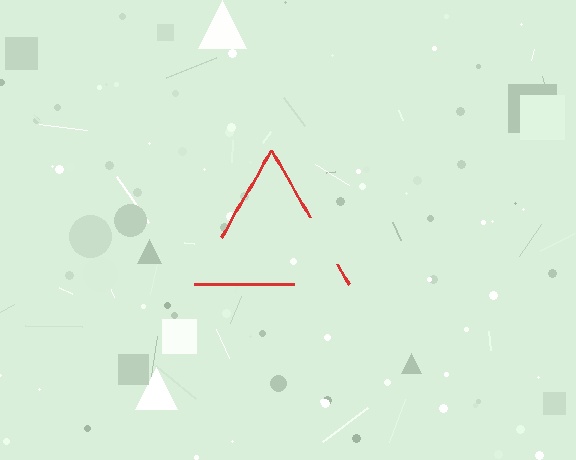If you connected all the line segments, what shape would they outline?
They would outline a triangle.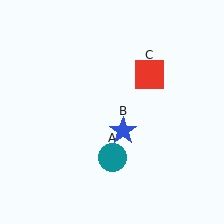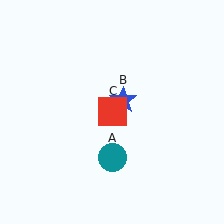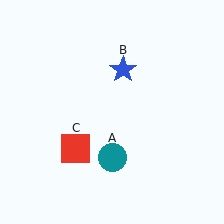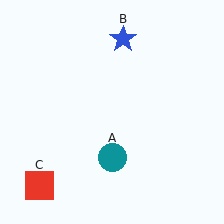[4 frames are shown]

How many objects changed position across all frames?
2 objects changed position: blue star (object B), red square (object C).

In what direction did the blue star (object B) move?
The blue star (object B) moved up.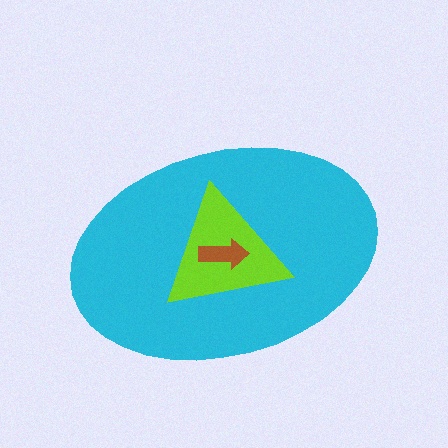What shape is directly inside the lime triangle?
The brown arrow.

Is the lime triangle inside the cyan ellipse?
Yes.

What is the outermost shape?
The cyan ellipse.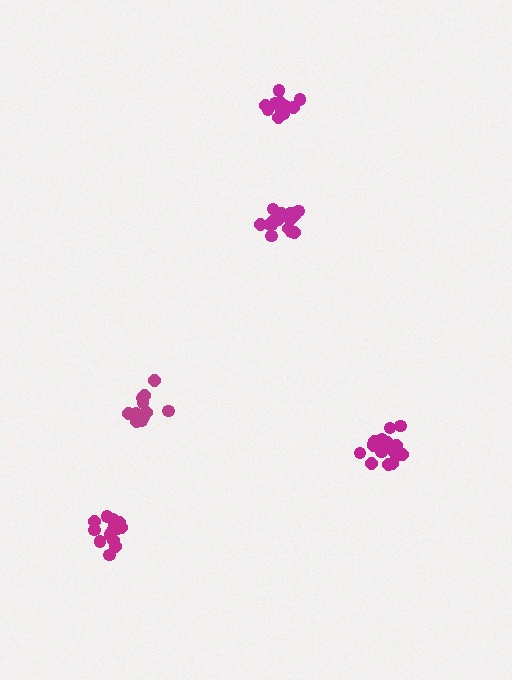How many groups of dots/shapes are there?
There are 5 groups.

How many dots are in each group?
Group 1: 11 dots, Group 2: 17 dots, Group 3: 12 dots, Group 4: 17 dots, Group 5: 17 dots (74 total).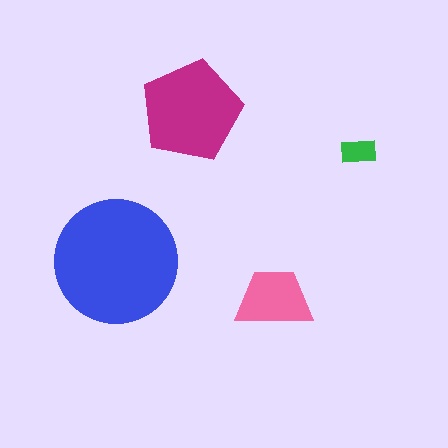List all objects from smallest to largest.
The green rectangle, the pink trapezoid, the magenta pentagon, the blue circle.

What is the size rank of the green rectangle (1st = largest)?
4th.